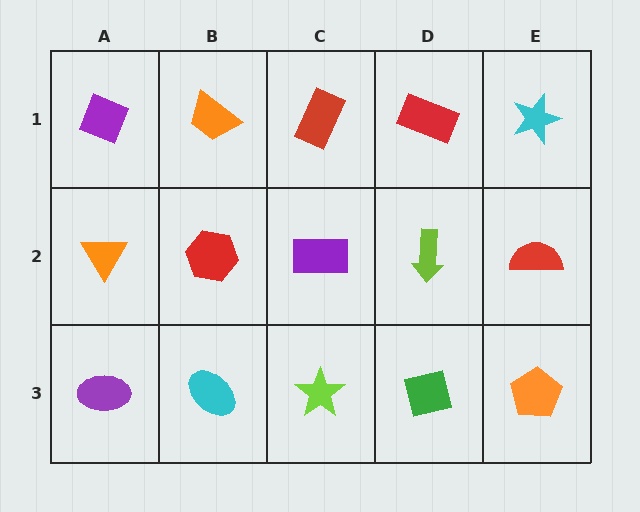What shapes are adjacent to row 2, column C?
A red rectangle (row 1, column C), a lime star (row 3, column C), a red hexagon (row 2, column B), a lime arrow (row 2, column D).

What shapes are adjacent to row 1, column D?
A lime arrow (row 2, column D), a red rectangle (row 1, column C), a cyan star (row 1, column E).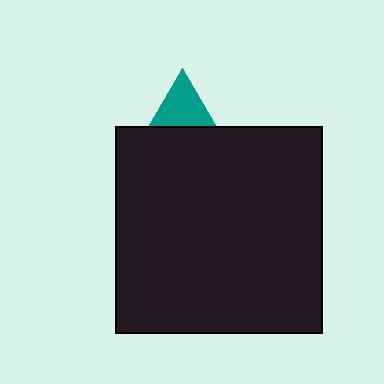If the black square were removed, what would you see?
You would see the complete teal triangle.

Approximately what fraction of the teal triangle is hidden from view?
Roughly 60% of the teal triangle is hidden behind the black square.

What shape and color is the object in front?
The object in front is a black square.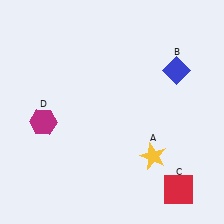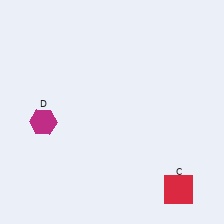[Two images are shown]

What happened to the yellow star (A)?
The yellow star (A) was removed in Image 2. It was in the bottom-right area of Image 1.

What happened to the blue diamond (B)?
The blue diamond (B) was removed in Image 2. It was in the top-right area of Image 1.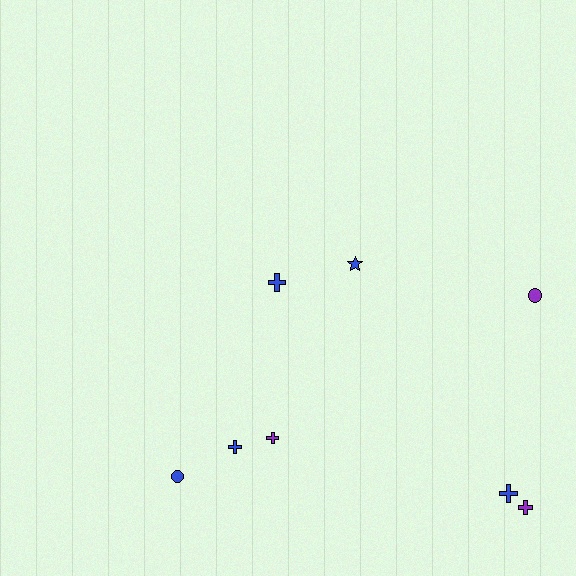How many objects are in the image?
There are 8 objects.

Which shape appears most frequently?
Cross, with 5 objects.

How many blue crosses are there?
There are 3 blue crosses.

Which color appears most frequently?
Blue, with 5 objects.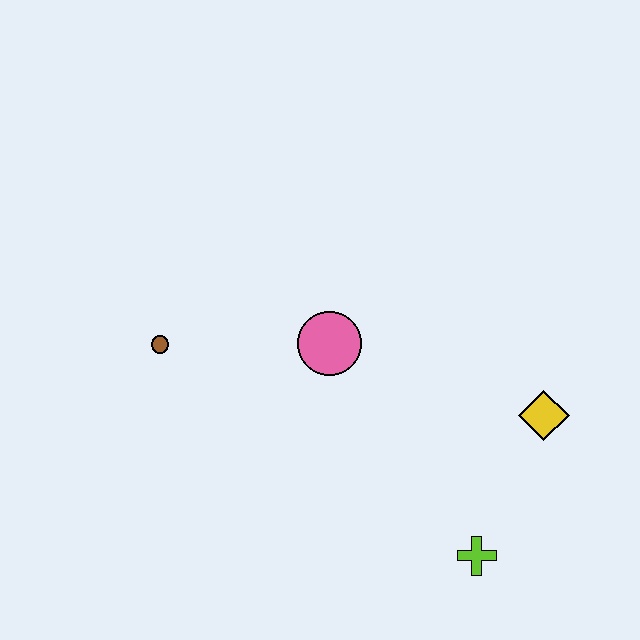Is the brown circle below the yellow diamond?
No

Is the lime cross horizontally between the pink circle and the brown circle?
No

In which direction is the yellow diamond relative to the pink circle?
The yellow diamond is to the right of the pink circle.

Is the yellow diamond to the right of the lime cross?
Yes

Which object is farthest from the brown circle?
The yellow diamond is farthest from the brown circle.